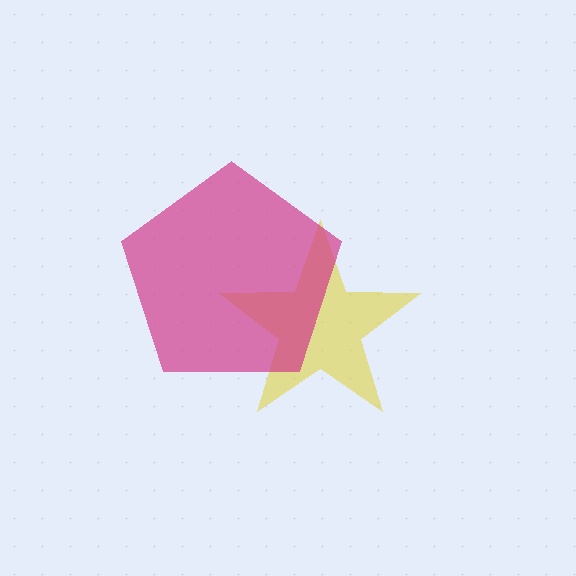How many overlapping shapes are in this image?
There are 2 overlapping shapes in the image.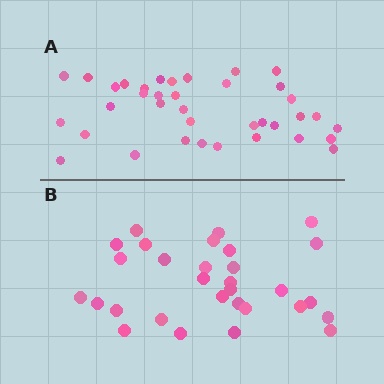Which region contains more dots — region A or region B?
Region A (the top region) has more dots.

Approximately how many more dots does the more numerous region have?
Region A has roughly 8 or so more dots than region B.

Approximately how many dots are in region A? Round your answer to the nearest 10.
About 40 dots. (The exact count is 37, which rounds to 40.)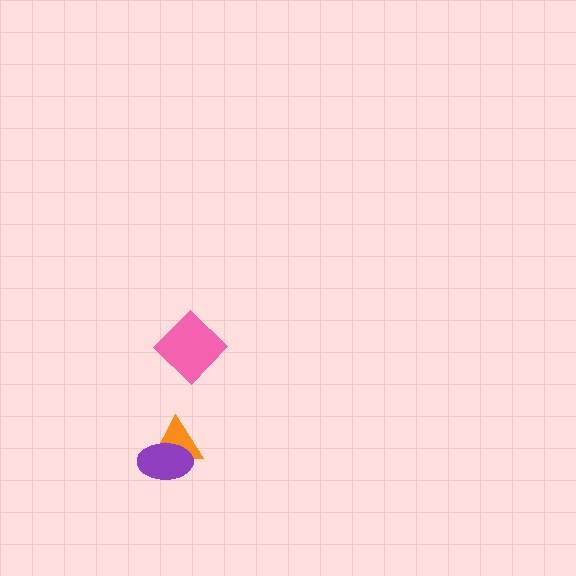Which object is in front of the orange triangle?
The purple ellipse is in front of the orange triangle.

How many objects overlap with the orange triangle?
1 object overlaps with the orange triangle.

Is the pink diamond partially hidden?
No, no other shape covers it.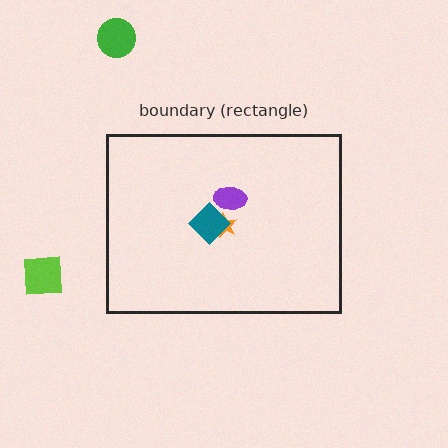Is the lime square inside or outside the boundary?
Outside.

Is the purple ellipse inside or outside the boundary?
Inside.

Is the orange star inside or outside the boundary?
Inside.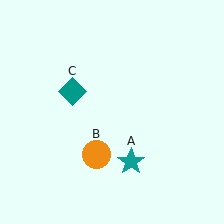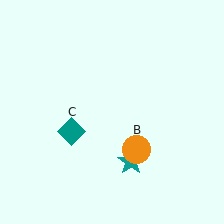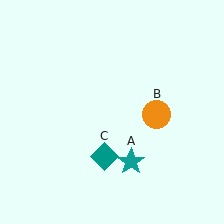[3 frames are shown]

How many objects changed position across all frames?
2 objects changed position: orange circle (object B), teal diamond (object C).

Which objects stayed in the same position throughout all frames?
Teal star (object A) remained stationary.